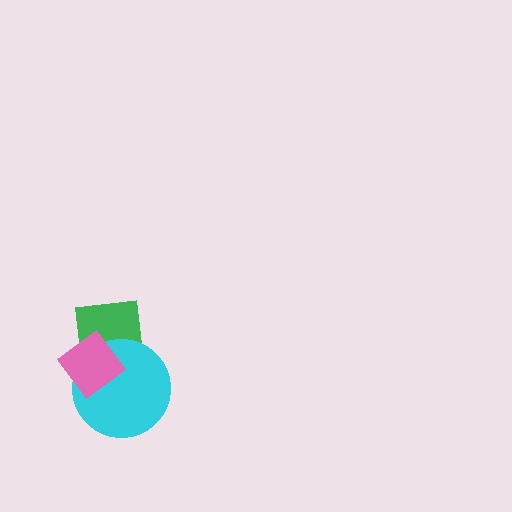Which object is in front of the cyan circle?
The pink diamond is in front of the cyan circle.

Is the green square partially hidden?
Yes, it is partially covered by another shape.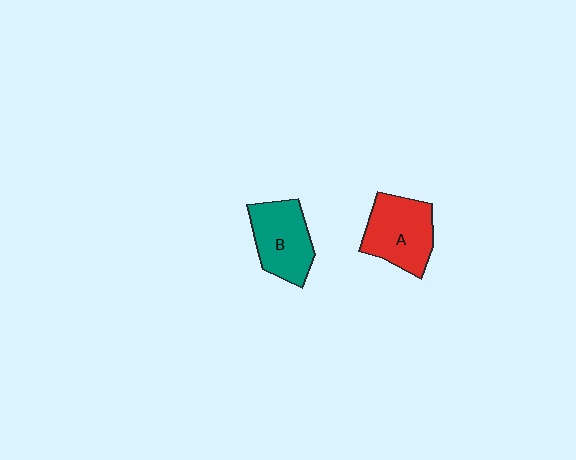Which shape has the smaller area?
Shape B (teal).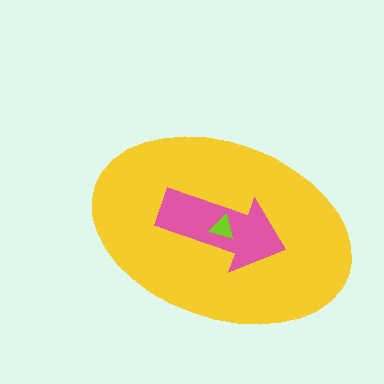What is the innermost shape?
The lime triangle.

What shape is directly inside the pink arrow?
The lime triangle.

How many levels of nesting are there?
3.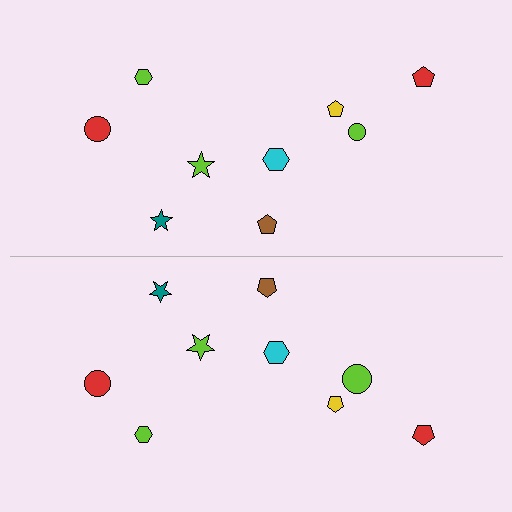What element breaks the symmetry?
The lime circle on the bottom side has a different size than its mirror counterpart.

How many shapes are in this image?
There are 18 shapes in this image.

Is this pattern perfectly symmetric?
No, the pattern is not perfectly symmetric. The lime circle on the bottom side has a different size than its mirror counterpart.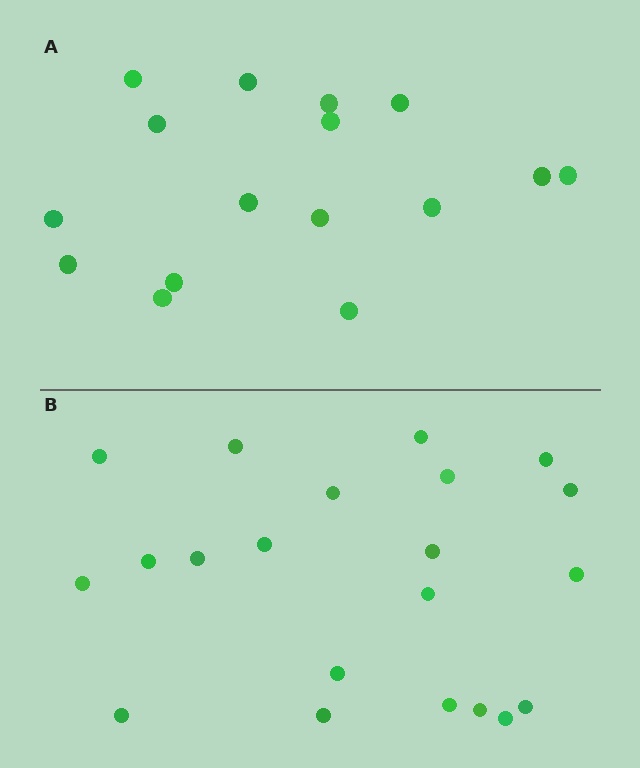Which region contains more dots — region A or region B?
Region B (the bottom region) has more dots.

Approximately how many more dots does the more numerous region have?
Region B has about 5 more dots than region A.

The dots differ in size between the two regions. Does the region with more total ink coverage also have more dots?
No. Region A has more total ink coverage because its dots are larger, but region B actually contains more individual dots. Total area can be misleading — the number of items is what matters here.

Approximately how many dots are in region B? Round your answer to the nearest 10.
About 20 dots. (The exact count is 21, which rounds to 20.)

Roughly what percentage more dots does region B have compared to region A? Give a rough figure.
About 30% more.